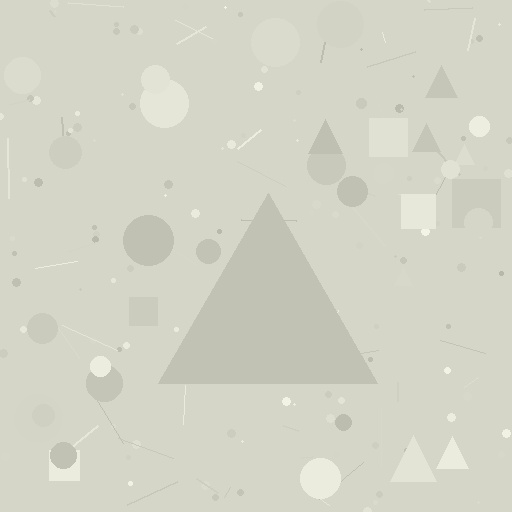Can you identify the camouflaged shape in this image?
The camouflaged shape is a triangle.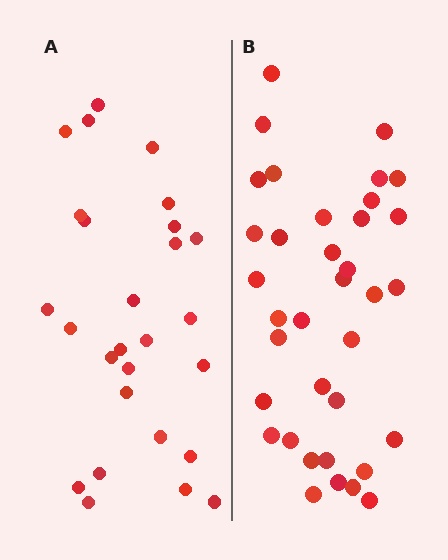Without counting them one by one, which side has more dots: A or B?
Region B (the right region) has more dots.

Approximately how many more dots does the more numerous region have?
Region B has roughly 8 or so more dots than region A.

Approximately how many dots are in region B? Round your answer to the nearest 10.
About 40 dots. (The exact count is 36, which rounds to 40.)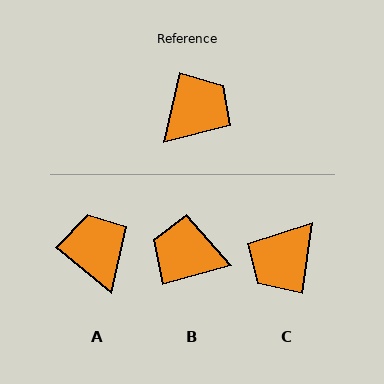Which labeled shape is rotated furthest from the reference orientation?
C, about 176 degrees away.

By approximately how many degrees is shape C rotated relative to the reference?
Approximately 176 degrees clockwise.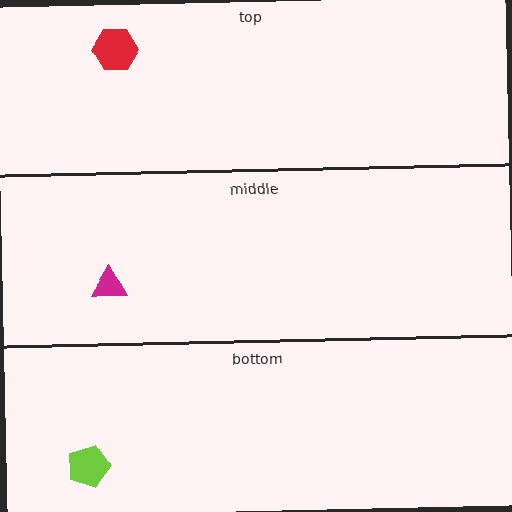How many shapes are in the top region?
1.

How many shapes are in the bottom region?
1.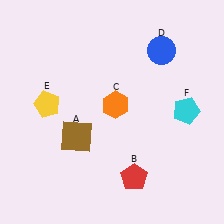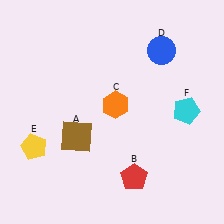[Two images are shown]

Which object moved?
The yellow pentagon (E) moved down.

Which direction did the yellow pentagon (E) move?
The yellow pentagon (E) moved down.